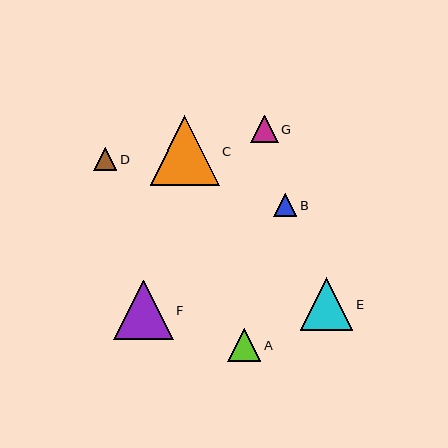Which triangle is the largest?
Triangle C is the largest with a size of approximately 69 pixels.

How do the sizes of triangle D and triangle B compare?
Triangle D and triangle B are approximately the same size.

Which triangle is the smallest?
Triangle B is the smallest with a size of approximately 23 pixels.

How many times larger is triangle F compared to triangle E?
Triangle F is approximately 1.1 times the size of triangle E.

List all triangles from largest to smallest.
From largest to smallest: C, F, E, A, G, D, B.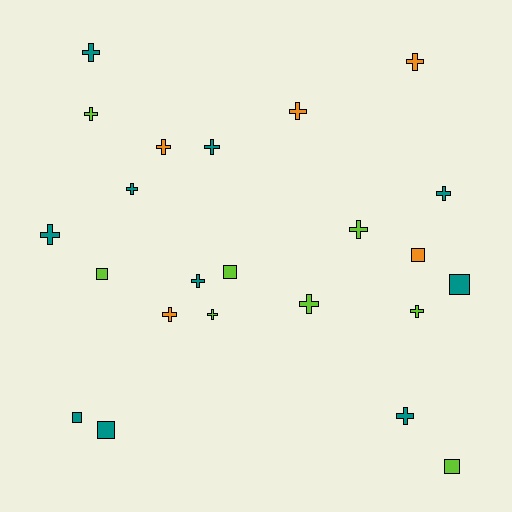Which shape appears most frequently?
Cross, with 16 objects.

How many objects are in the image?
There are 23 objects.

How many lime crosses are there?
There are 5 lime crosses.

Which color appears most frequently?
Teal, with 10 objects.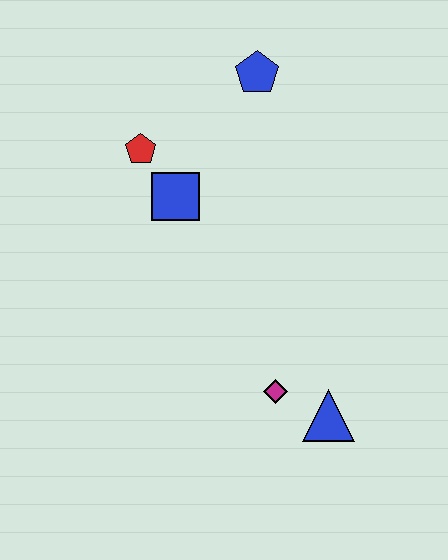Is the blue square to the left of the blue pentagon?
Yes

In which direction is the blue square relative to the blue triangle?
The blue square is above the blue triangle.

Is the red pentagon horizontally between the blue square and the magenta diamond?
No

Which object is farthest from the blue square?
The blue triangle is farthest from the blue square.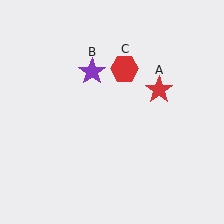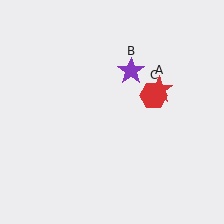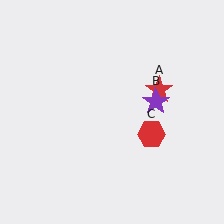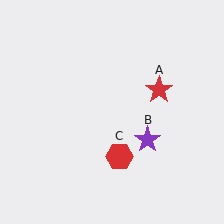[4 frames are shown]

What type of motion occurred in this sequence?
The purple star (object B), red hexagon (object C) rotated clockwise around the center of the scene.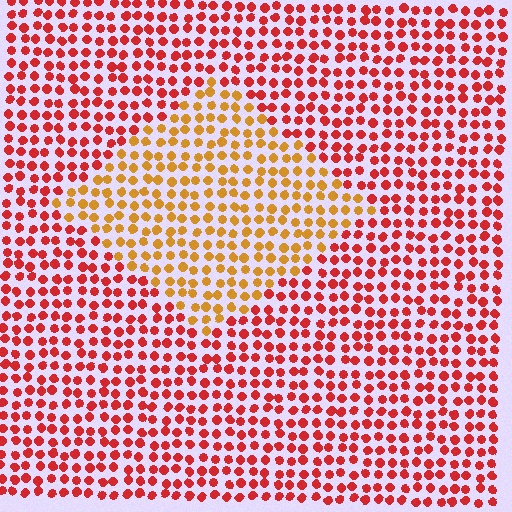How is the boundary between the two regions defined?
The boundary is defined purely by a slight shift in hue (about 39 degrees). Spacing, size, and orientation are identical on both sides.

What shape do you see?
I see a diamond.